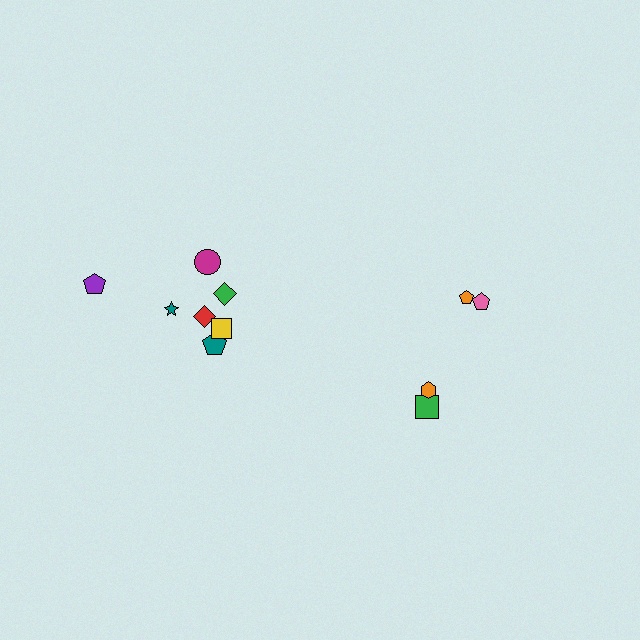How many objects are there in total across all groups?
There are 11 objects.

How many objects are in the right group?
There are 4 objects.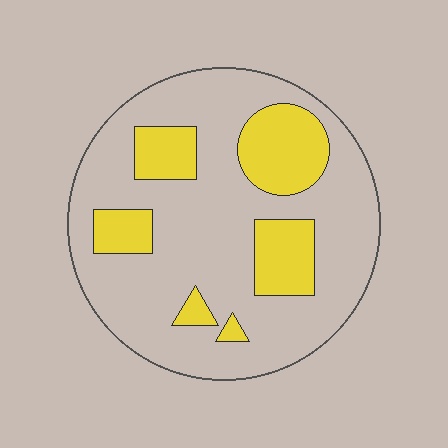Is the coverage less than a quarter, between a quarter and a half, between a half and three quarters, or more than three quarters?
Less than a quarter.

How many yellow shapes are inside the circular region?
6.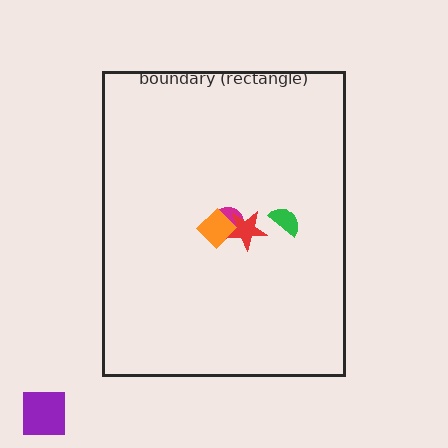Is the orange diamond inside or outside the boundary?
Inside.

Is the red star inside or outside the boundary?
Inside.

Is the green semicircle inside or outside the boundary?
Inside.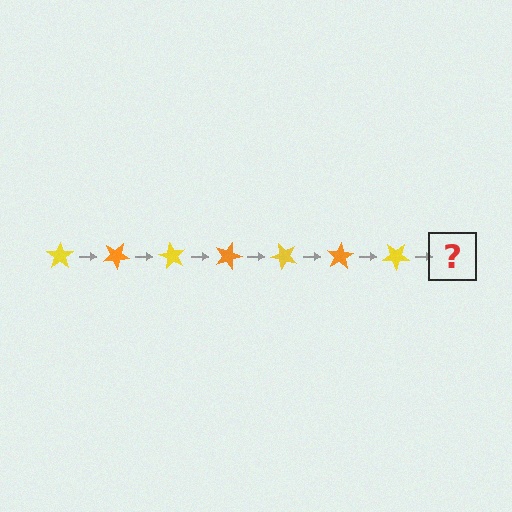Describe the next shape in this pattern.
It should be an orange star, rotated 210 degrees from the start.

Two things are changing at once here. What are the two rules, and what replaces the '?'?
The two rules are that it rotates 30 degrees each step and the color cycles through yellow and orange. The '?' should be an orange star, rotated 210 degrees from the start.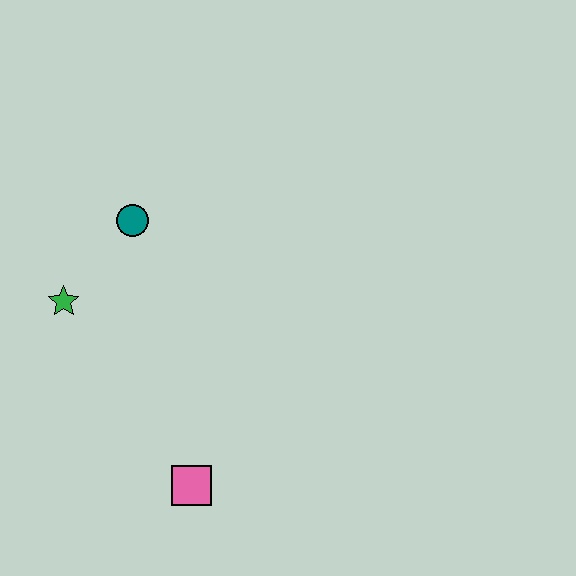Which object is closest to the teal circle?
The green star is closest to the teal circle.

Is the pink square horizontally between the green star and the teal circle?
No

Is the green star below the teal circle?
Yes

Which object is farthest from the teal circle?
The pink square is farthest from the teal circle.